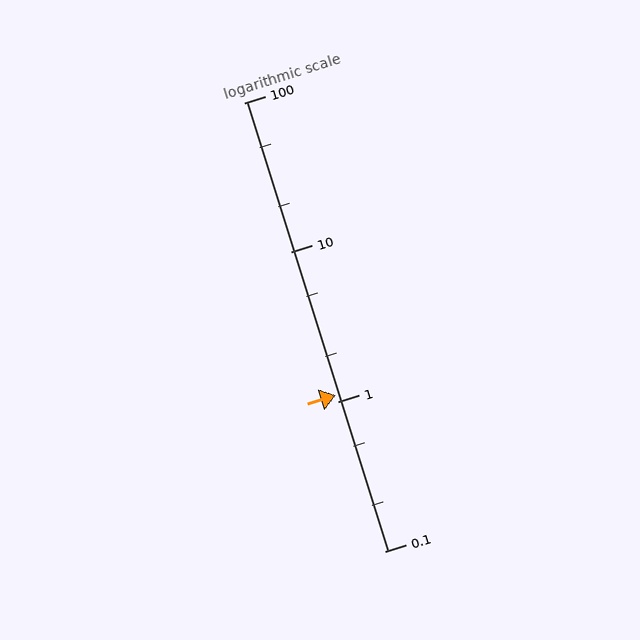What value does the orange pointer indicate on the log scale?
The pointer indicates approximately 1.1.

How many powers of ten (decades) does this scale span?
The scale spans 3 decades, from 0.1 to 100.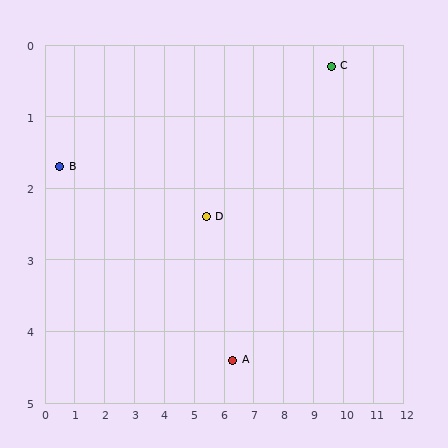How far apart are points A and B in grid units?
Points A and B are about 6.4 grid units apart.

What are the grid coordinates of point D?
Point D is at approximately (5.4, 2.4).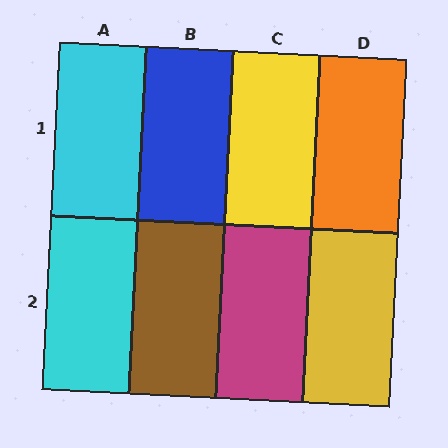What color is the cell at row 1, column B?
Blue.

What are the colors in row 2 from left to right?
Cyan, brown, magenta, yellow.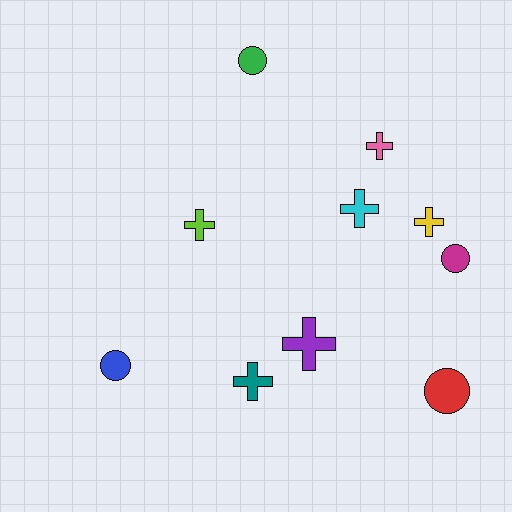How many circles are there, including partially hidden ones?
There are 4 circles.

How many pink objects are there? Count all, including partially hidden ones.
There is 1 pink object.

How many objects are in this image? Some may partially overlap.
There are 10 objects.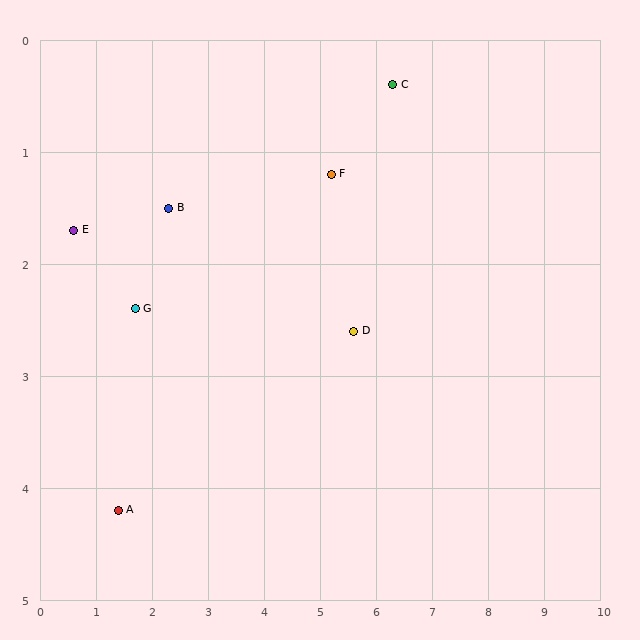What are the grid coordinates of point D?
Point D is at approximately (5.6, 2.6).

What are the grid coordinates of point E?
Point E is at approximately (0.6, 1.7).